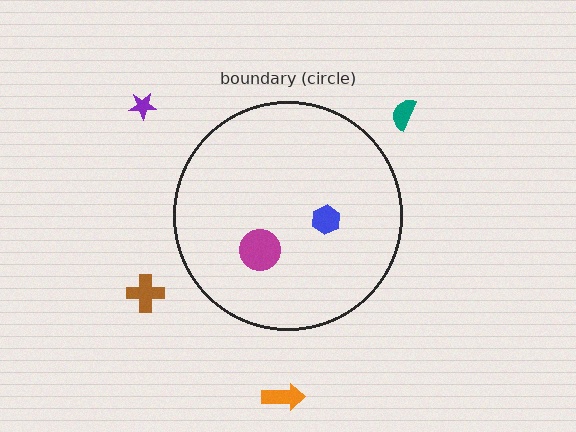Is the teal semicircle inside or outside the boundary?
Outside.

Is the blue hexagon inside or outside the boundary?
Inside.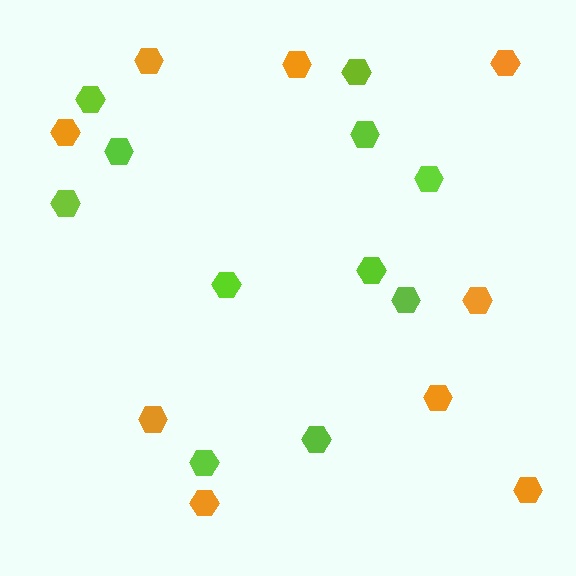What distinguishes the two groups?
There are 2 groups: one group of lime hexagons (11) and one group of orange hexagons (9).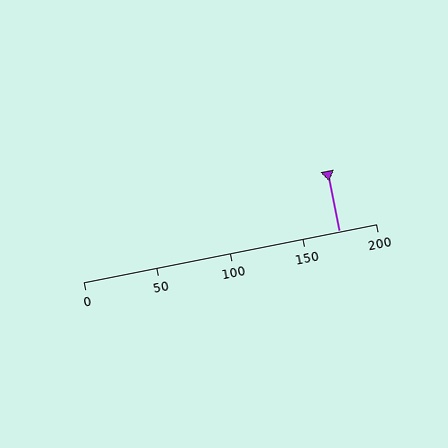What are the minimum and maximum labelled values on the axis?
The axis runs from 0 to 200.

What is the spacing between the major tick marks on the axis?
The major ticks are spaced 50 apart.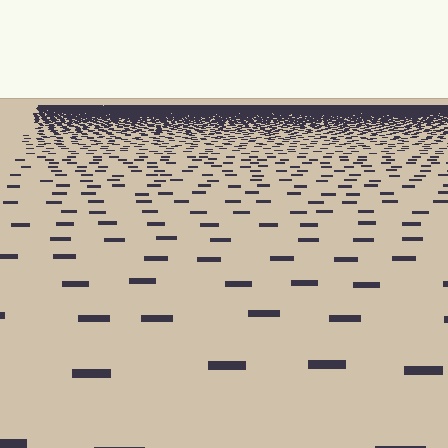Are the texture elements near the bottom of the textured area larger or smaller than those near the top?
Larger. Near the bottom, elements are closer to the viewer and appear at a bigger on-screen size.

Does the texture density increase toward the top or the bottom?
Density increases toward the top.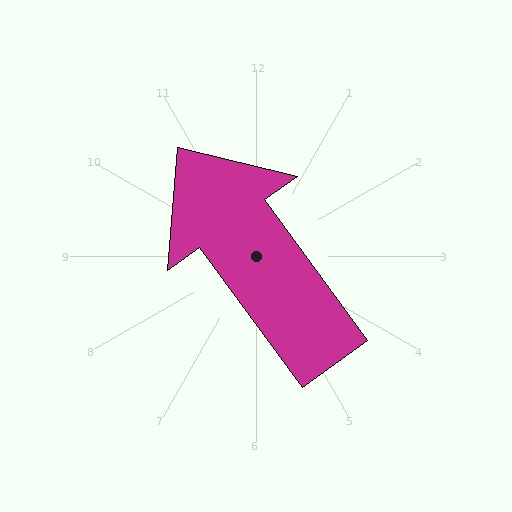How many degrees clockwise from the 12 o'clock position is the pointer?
Approximately 324 degrees.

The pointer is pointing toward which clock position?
Roughly 11 o'clock.